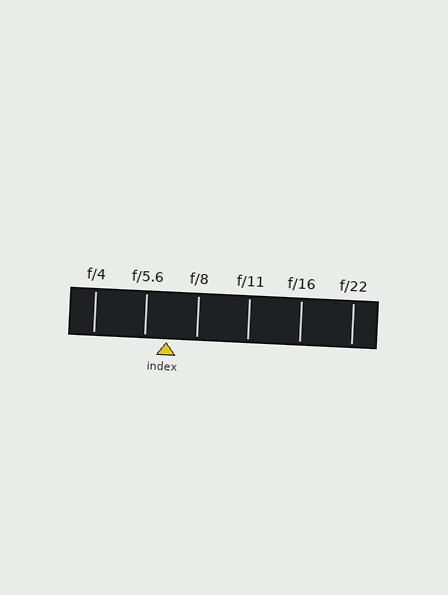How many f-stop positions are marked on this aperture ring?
There are 6 f-stop positions marked.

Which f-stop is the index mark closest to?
The index mark is closest to f/5.6.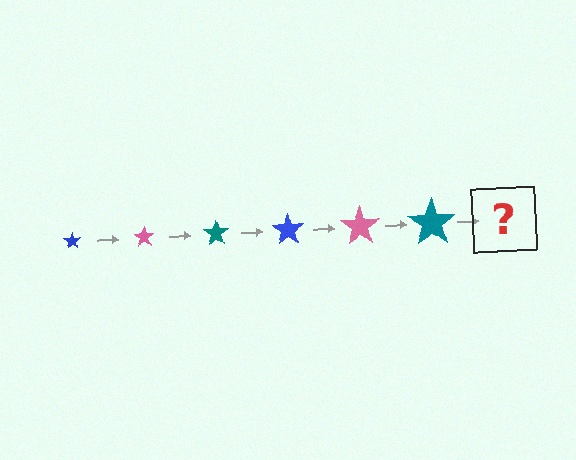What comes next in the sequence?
The next element should be a blue star, larger than the previous one.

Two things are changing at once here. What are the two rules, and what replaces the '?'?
The two rules are that the star grows larger each step and the color cycles through blue, pink, and teal. The '?' should be a blue star, larger than the previous one.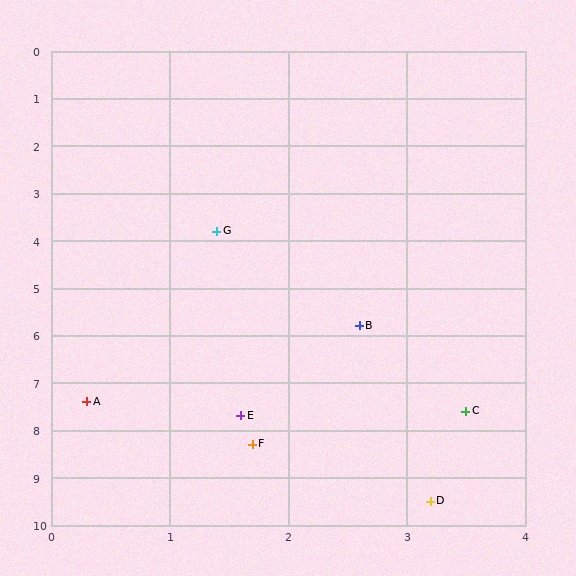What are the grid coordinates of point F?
Point F is at approximately (1.7, 8.3).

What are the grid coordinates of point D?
Point D is at approximately (3.2, 9.5).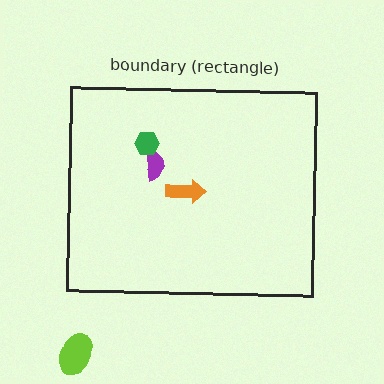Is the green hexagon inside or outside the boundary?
Inside.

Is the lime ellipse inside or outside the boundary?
Outside.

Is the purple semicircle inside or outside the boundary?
Inside.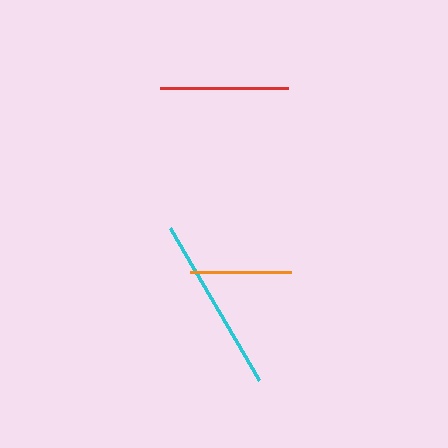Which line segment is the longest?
The cyan line is the longest at approximately 176 pixels.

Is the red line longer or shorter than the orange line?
The red line is longer than the orange line.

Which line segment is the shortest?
The orange line is the shortest at approximately 101 pixels.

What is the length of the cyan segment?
The cyan segment is approximately 176 pixels long.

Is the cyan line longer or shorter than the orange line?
The cyan line is longer than the orange line.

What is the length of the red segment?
The red segment is approximately 127 pixels long.